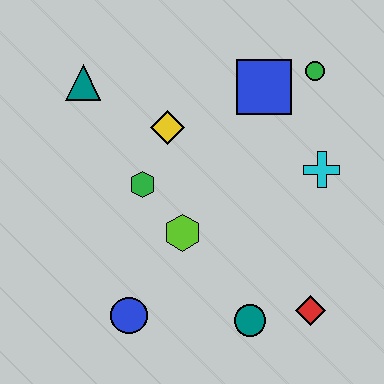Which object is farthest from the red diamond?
The teal triangle is farthest from the red diamond.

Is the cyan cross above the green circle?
No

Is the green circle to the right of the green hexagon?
Yes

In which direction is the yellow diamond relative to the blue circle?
The yellow diamond is above the blue circle.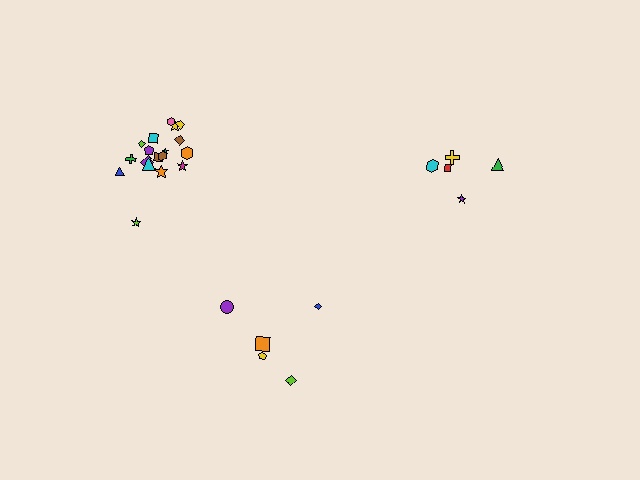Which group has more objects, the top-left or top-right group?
The top-left group.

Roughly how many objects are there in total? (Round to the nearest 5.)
Roughly 30 objects in total.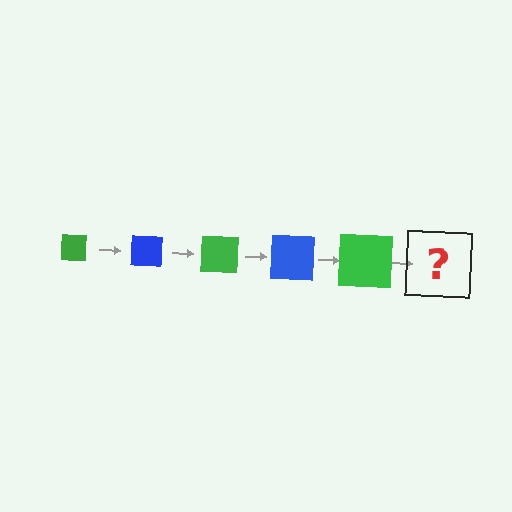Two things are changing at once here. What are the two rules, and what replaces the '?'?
The two rules are that the square grows larger each step and the color cycles through green and blue. The '?' should be a blue square, larger than the previous one.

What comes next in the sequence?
The next element should be a blue square, larger than the previous one.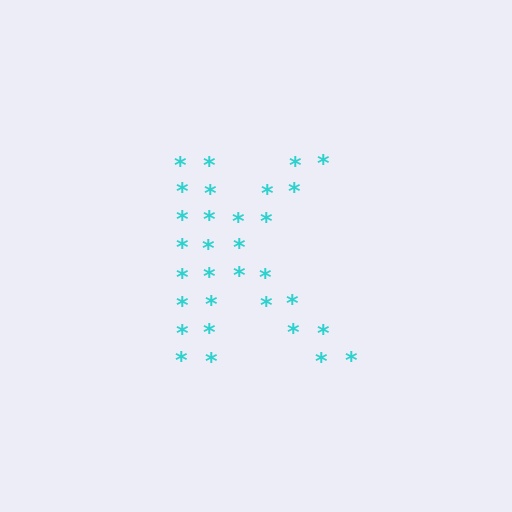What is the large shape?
The large shape is the letter K.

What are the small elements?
The small elements are asterisks.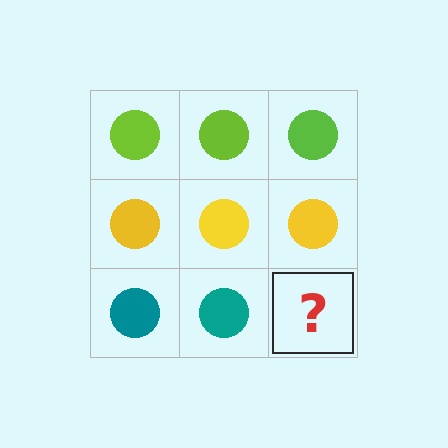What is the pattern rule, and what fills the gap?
The rule is that each row has a consistent color. The gap should be filled with a teal circle.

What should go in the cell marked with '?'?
The missing cell should contain a teal circle.